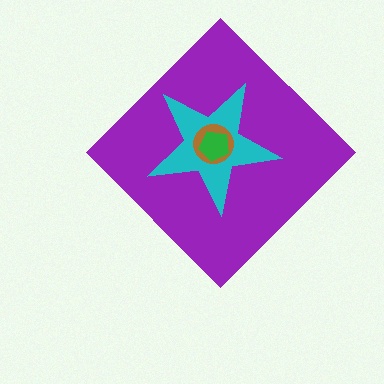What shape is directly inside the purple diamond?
The cyan star.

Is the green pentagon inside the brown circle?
Yes.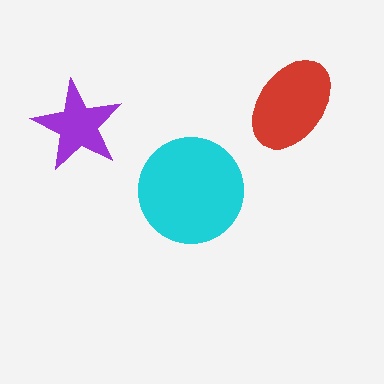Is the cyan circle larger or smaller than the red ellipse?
Larger.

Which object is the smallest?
The purple star.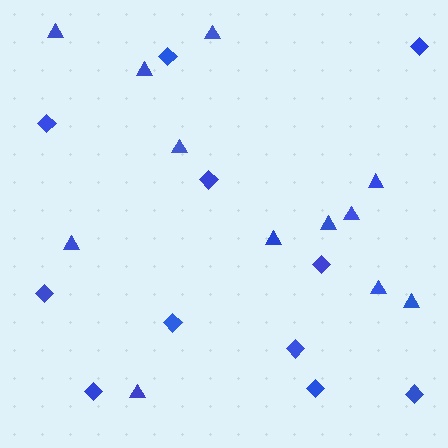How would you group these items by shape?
There are 2 groups: one group of triangles (12) and one group of diamonds (11).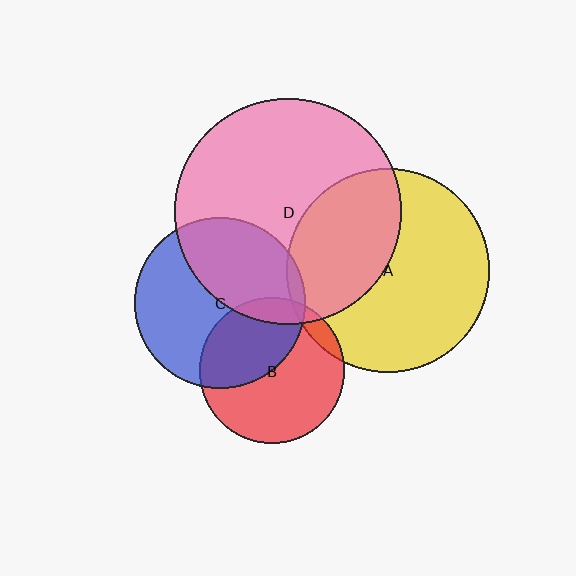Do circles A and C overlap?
Yes.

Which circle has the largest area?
Circle D (pink).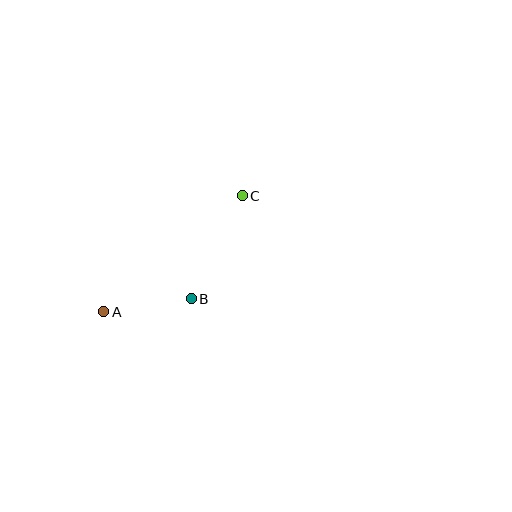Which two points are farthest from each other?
Points A and C are farthest from each other.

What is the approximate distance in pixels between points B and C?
The distance between B and C is approximately 115 pixels.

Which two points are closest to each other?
Points A and B are closest to each other.